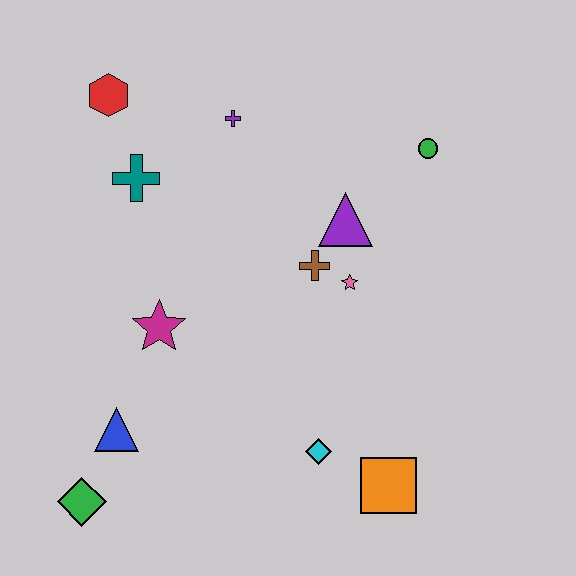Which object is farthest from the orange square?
The red hexagon is farthest from the orange square.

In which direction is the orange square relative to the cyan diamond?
The orange square is to the right of the cyan diamond.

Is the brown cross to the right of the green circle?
No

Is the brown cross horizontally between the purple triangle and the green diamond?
Yes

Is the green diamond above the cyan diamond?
No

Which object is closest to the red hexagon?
The teal cross is closest to the red hexagon.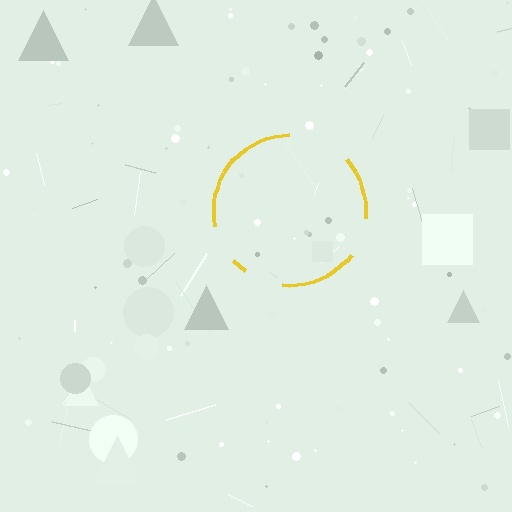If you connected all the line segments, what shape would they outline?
They would outline a circle.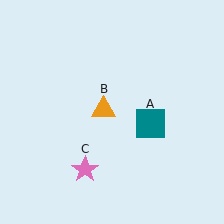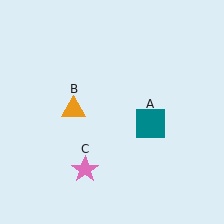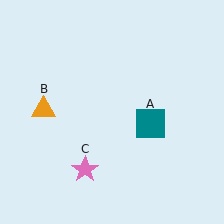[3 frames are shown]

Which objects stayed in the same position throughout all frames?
Teal square (object A) and pink star (object C) remained stationary.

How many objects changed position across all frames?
1 object changed position: orange triangle (object B).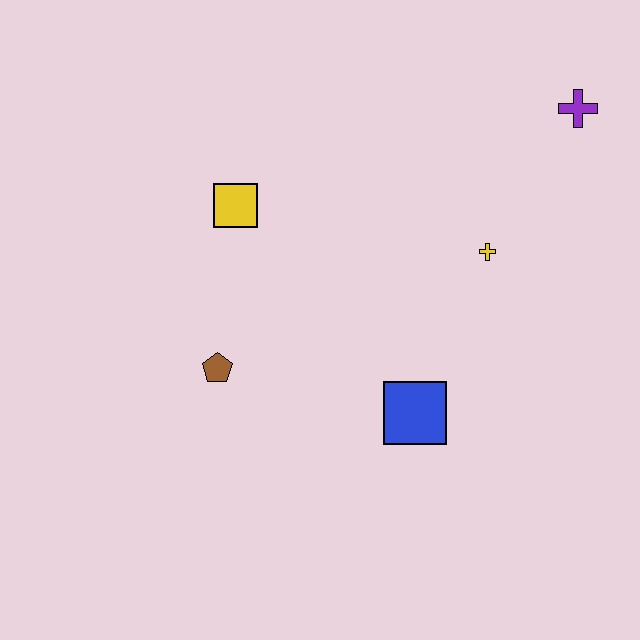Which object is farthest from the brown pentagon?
The purple cross is farthest from the brown pentagon.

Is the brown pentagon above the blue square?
Yes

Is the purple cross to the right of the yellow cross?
Yes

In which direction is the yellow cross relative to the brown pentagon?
The yellow cross is to the right of the brown pentagon.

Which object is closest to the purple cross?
The yellow cross is closest to the purple cross.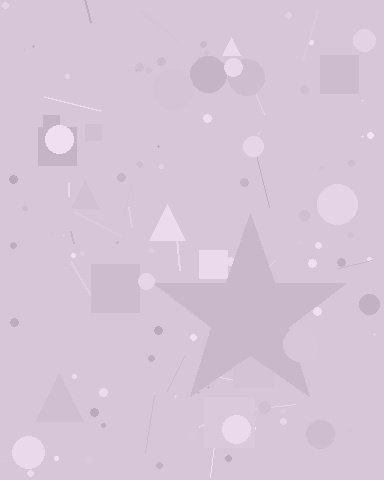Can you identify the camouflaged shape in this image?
The camouflaged shape is a star.